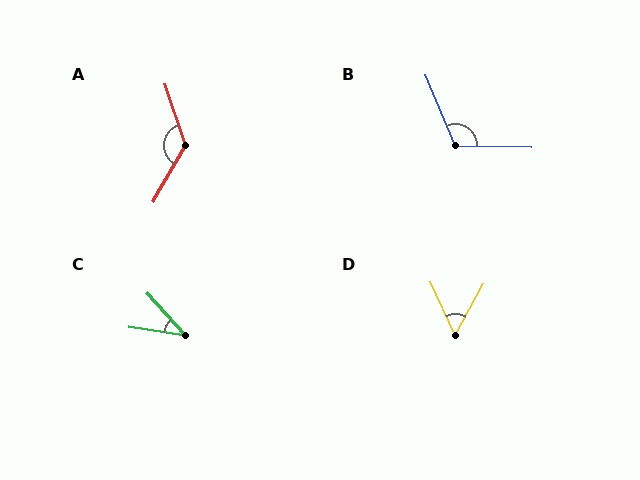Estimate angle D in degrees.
Approximately 54 degrees.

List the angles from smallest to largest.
C (40°), D (54°), B (114°), A (131°).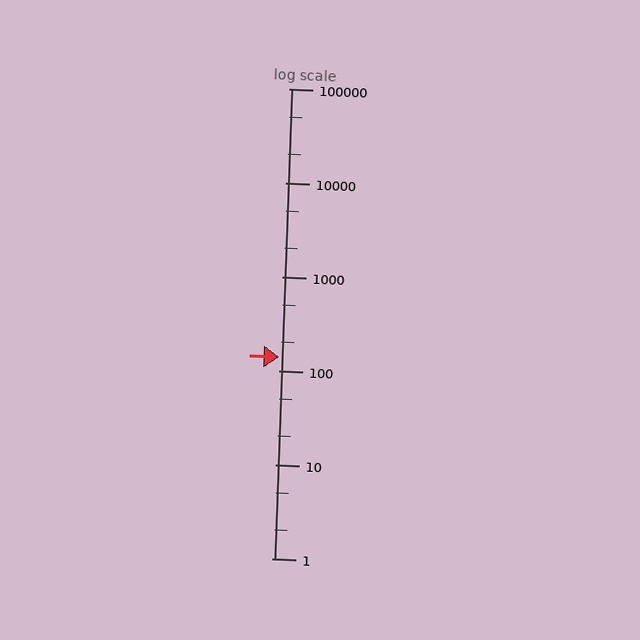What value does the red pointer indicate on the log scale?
The pointer indicates approximately 140.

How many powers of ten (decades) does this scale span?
The scale spans 5 decades, from 1 to 100000.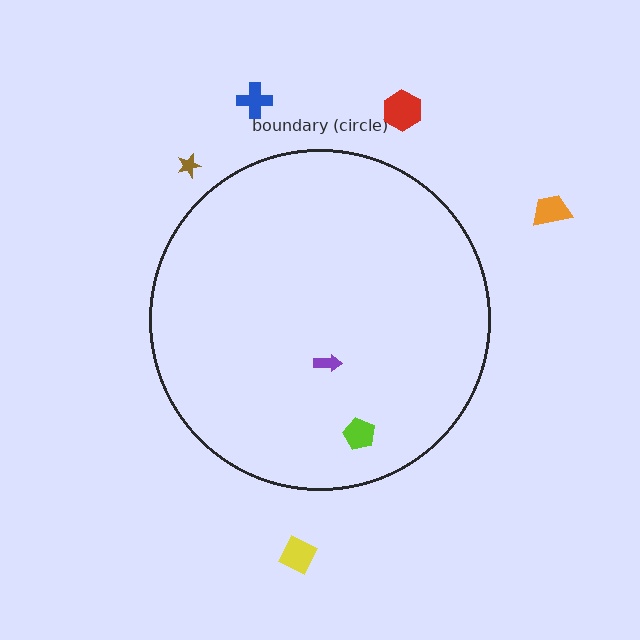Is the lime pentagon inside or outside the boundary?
Inside.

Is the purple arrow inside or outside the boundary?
Inside.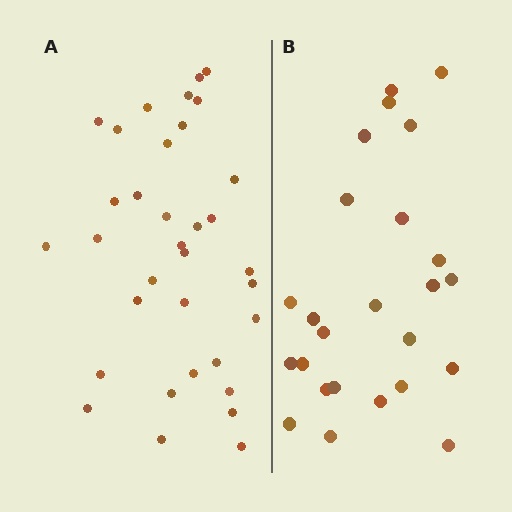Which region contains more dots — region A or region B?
Region A (the left region) has more dots.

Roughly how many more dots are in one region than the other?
Region A has roughly 8 or so more dots than region B.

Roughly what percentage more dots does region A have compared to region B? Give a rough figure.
About 35% more.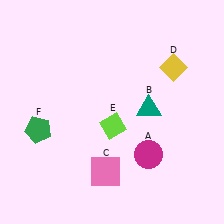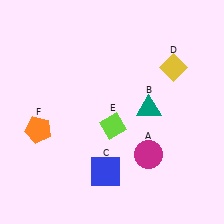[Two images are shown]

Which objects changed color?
C changed from pink to blue. F changed from green to orange.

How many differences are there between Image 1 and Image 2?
There are 2 differences between the two images.